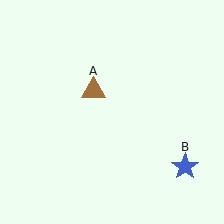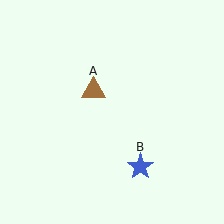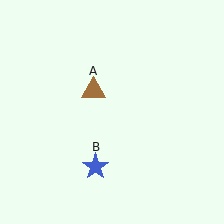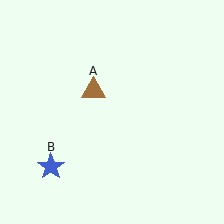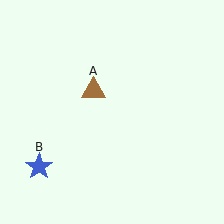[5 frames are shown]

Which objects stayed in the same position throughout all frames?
Brown triangle (object A) remained stationary.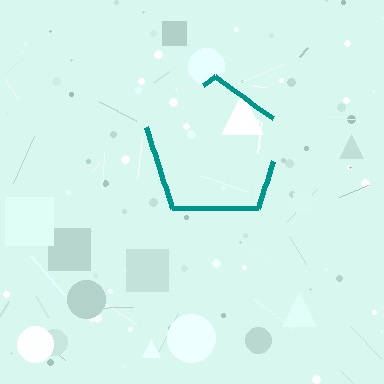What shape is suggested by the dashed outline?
The dashed outline suggests a pentagon.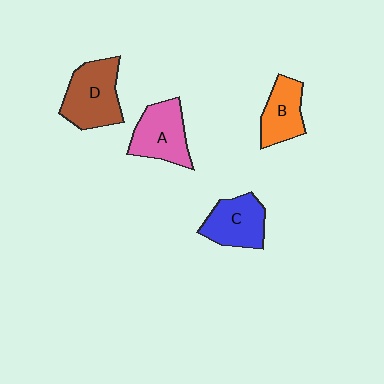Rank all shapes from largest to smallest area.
From largest to smallest: D (brown), A (pink), C (blue), B (orange).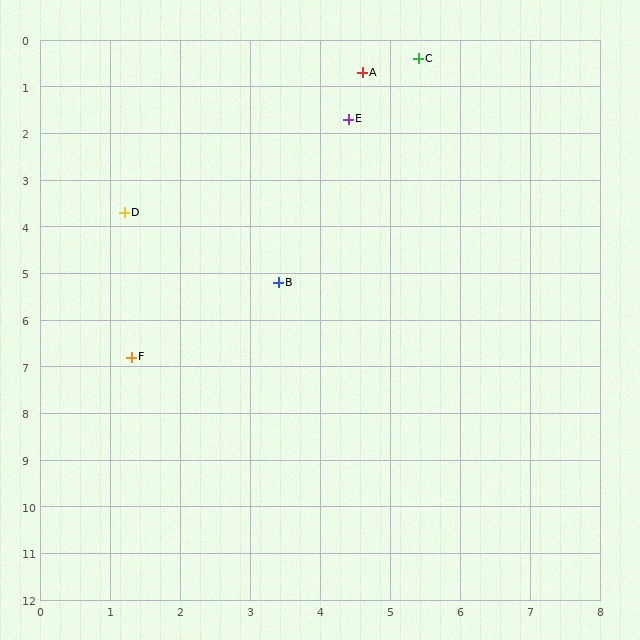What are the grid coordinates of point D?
Point D is at approximately (1.2, 3.7).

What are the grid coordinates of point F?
Point F is at approximately (1.3, 6.8).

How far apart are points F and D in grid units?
Points F and D are about 3.1 grid units apart.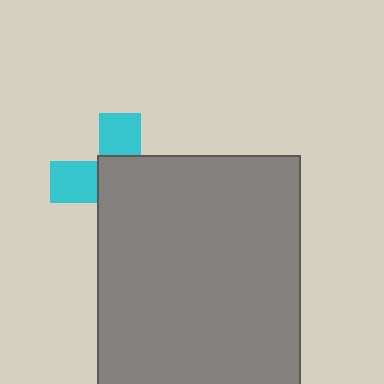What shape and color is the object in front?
The object in front is a gray rectangle.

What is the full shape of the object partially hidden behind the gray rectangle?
The partially hidden object is a cyan cross.